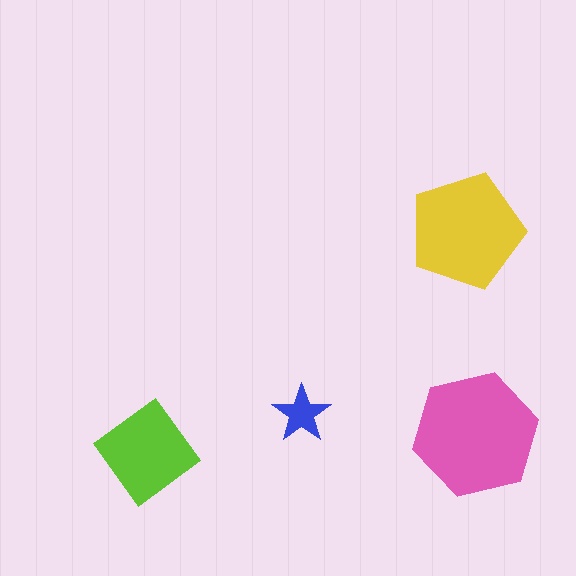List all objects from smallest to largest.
The blue star, the lime diamond, the yellow pentagon, the pink hexagon.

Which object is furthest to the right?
The pink hexagon is rightmost.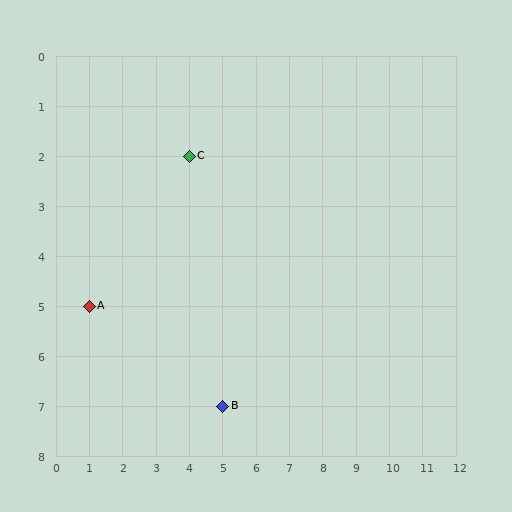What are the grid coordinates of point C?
Point C is at grid coordinates (4, 2).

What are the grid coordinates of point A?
Point A is at grid coordinates (1, 5).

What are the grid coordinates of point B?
Point B is at grid coordinates (5, 7).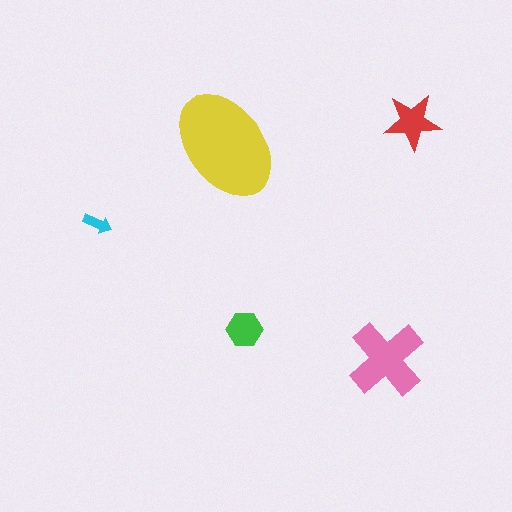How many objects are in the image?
There are 5 objects in the image.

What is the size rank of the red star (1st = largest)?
3rd.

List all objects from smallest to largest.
The cyan arrow, the green hexagon, the red star, the pink cross, the yellow ellipse.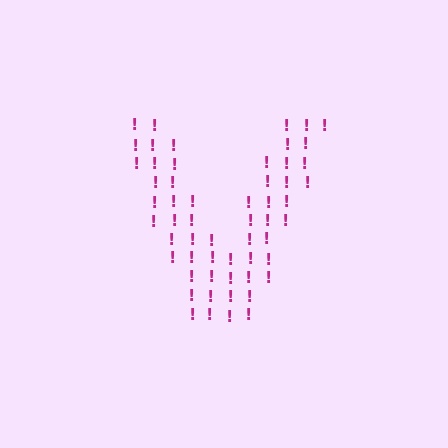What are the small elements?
The small elements are exclamation marks.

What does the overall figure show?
The overall figure shows the letter V.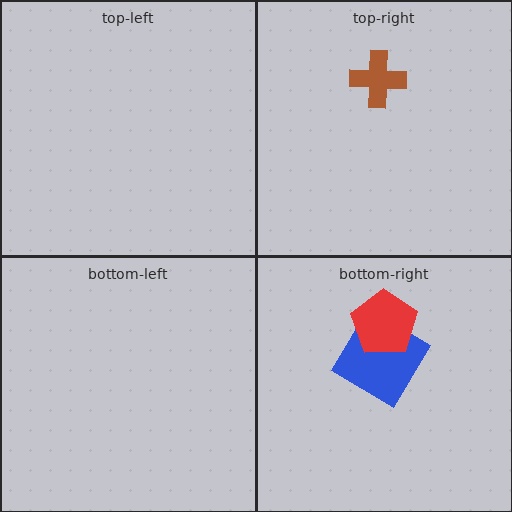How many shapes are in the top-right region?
1.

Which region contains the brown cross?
The top-right region.